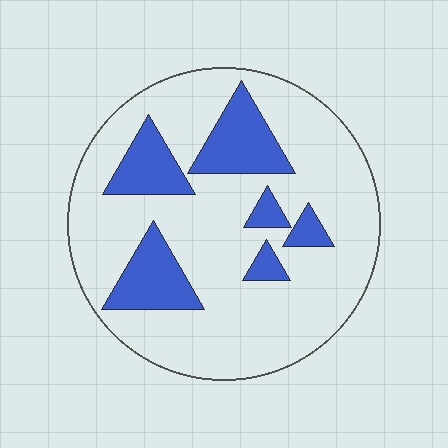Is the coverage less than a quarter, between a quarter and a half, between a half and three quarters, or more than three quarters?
Less than a quarter.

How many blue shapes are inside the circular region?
6.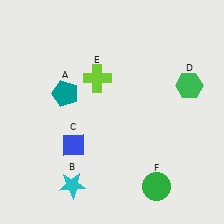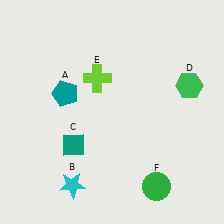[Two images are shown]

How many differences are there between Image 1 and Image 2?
There is 1 difference between the two images.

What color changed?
The diamond (C) changed from blue in Image 1 to teal in Image 2.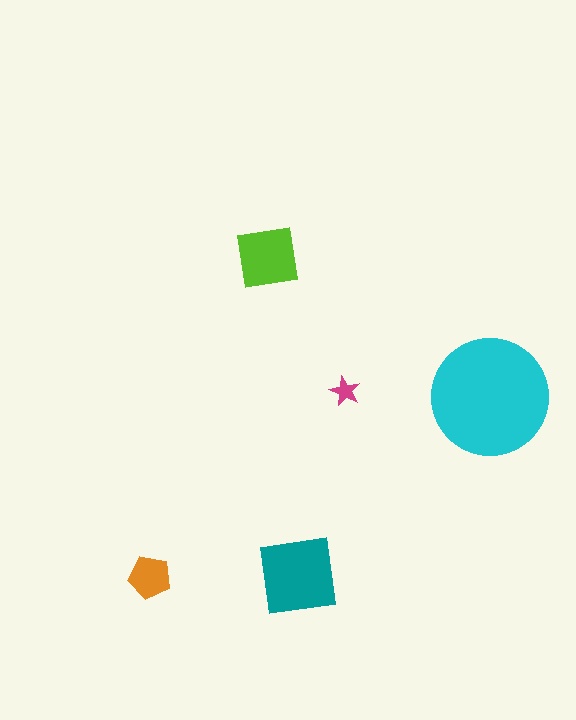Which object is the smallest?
The magenta star.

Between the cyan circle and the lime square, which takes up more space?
The cyan circle.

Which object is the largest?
The cyan circle.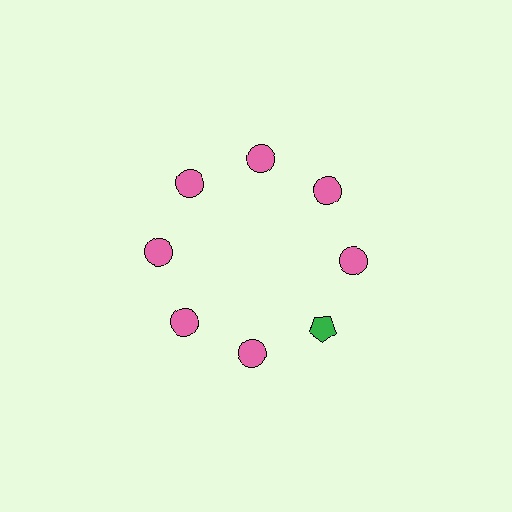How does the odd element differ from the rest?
It differs in both color (green instead of pink) and shape (pentagon instead of circle).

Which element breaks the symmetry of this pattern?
The green pentagon at roughly the 4 o'clock position breaks the symmetry. All other shapes are pink circles.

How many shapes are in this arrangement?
There are 8 shapes arranged in a ring pattern.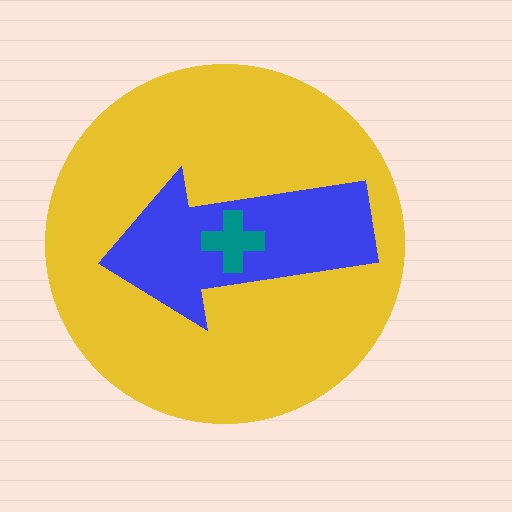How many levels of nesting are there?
3.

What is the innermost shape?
The teal cross.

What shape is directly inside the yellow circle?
The blue arrow.